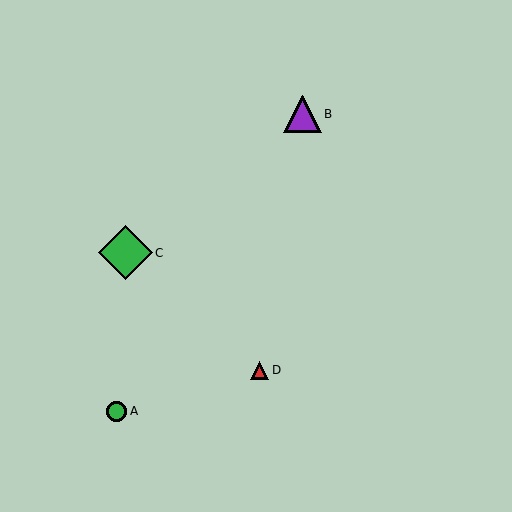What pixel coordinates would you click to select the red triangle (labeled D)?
Click at (260, 370) to select the red triangle D.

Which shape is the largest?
The green diamond (labeled C) is the largest.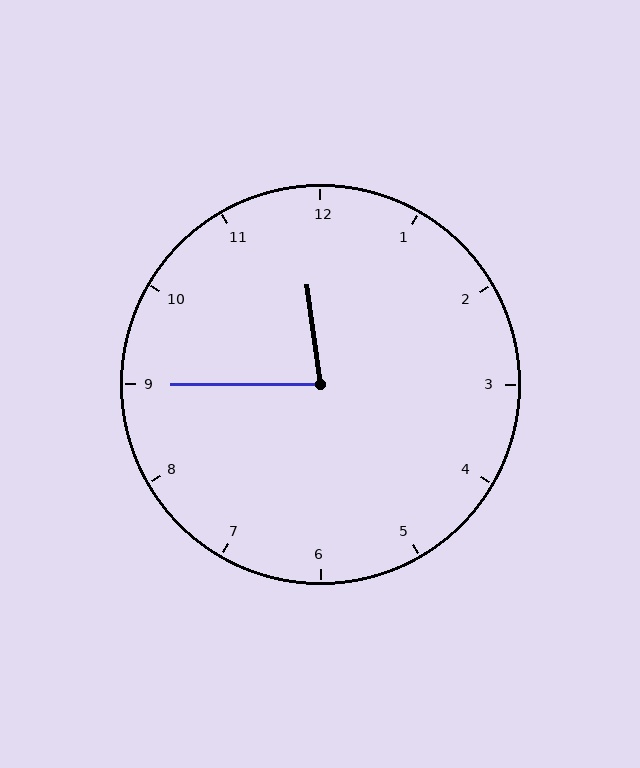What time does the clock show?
11:45.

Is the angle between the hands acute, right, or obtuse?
It is acute.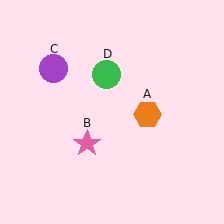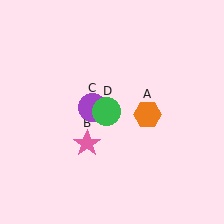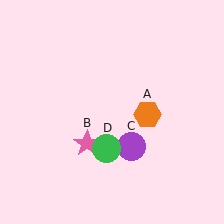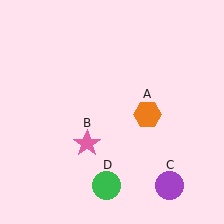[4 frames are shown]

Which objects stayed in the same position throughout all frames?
Orange hexagon (object A) and pink star (object B) remained stationary.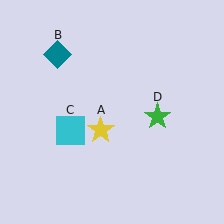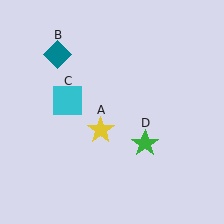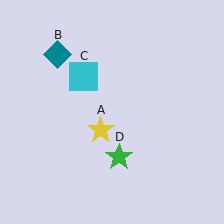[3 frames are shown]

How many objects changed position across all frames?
2 objects changed position: cyan square (object C), green star (object D).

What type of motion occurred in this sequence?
The cyan square (object C), green star (object D) rotated clockwise around the center of the scene.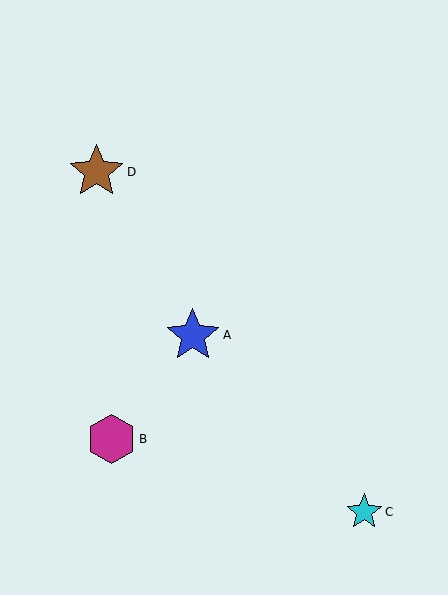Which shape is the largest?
The brown star (labeled D) is the largest.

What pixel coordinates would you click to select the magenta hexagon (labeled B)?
Click at (112, 439) to select the magenta hexagon B.